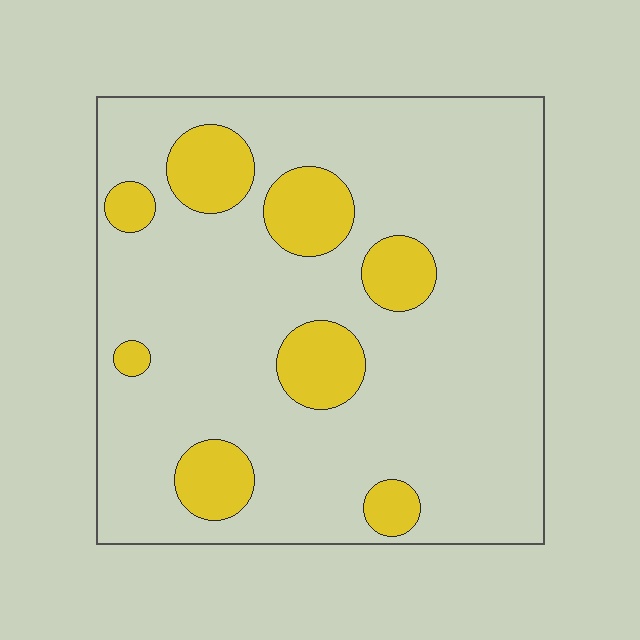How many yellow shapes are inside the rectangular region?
8.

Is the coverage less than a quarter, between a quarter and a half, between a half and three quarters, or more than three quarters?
Less than a quarter.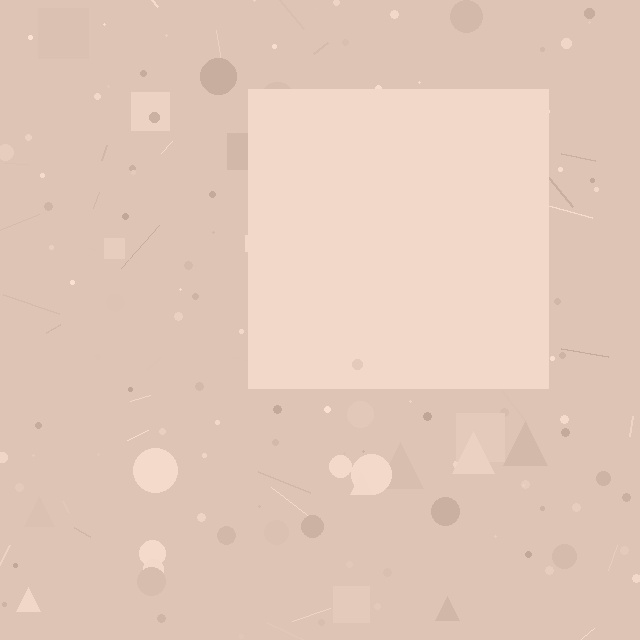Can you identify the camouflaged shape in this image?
The camouflaged shape is a square.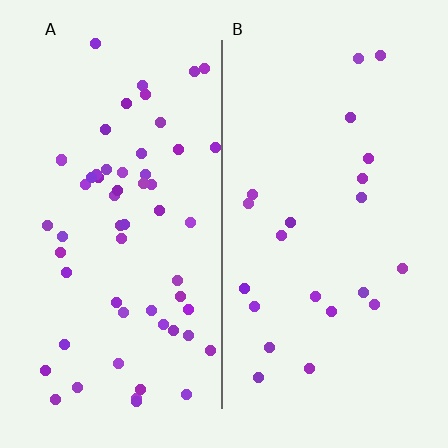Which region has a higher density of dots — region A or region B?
A (the left).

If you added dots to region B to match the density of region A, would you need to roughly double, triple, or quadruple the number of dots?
Approximately triple.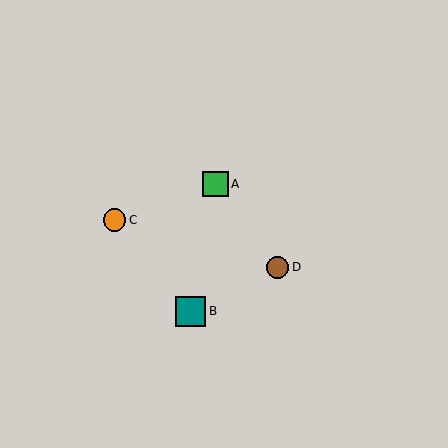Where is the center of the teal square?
The center of the teal square is at (191, 311).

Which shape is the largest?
The teal square (labeled B) is the largest.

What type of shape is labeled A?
Shape A is a green square.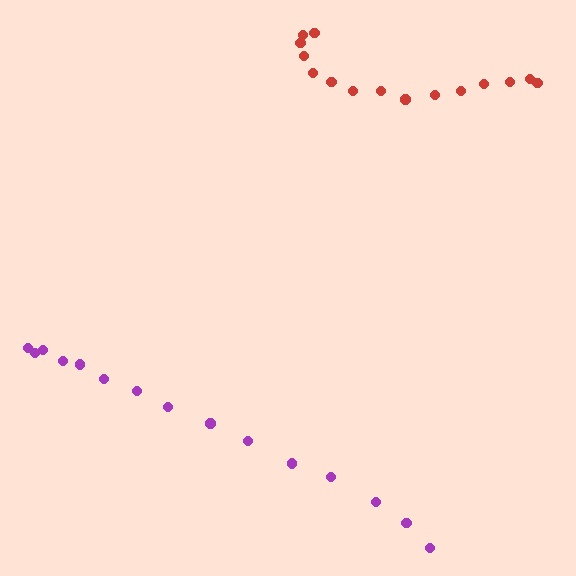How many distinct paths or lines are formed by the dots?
There are 2 distinct paths.